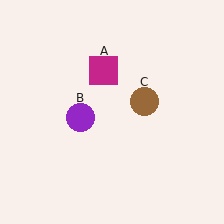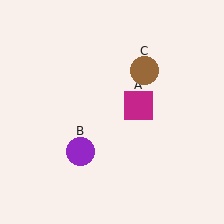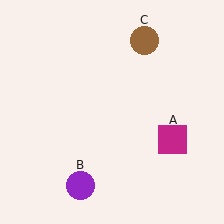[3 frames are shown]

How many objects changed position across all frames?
3 objects changed position: magenta square (object A), purple circle (object B), brown circle (object C).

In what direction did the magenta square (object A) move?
The magenta square (object A) moved down and to the right.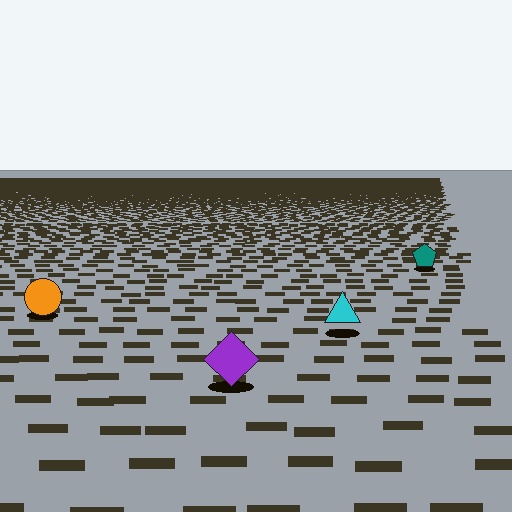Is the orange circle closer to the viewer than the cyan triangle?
No. The cyan triangle is closer — you can tell from the texture gradient: the ground texture is coarser near it.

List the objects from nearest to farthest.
From nearest to farthest: the purple diamond, the cyan triangle, the orange circle, the teal pentagon.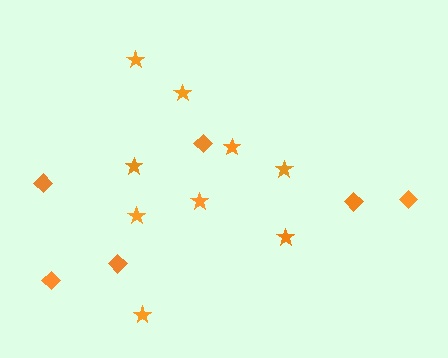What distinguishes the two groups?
There are 2 groups: one group of diamonds (6) and one group of stars (9).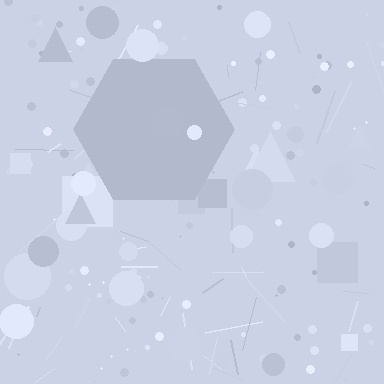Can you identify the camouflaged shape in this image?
The camouflaged shape is a hexagon.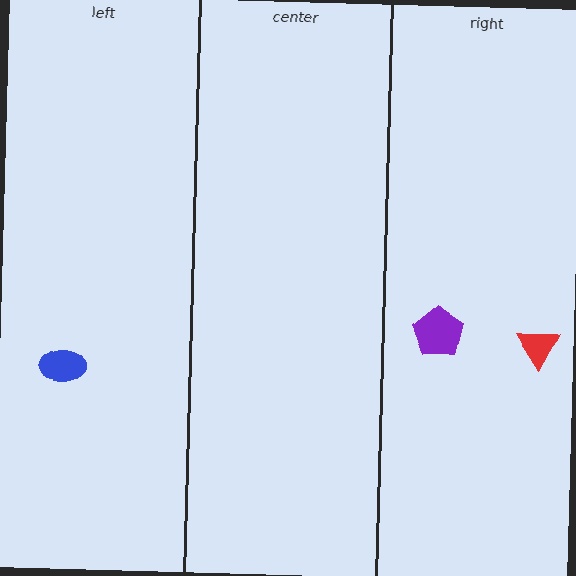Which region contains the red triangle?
The right region.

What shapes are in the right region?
The purple pentagon, the red triangle.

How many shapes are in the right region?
2.